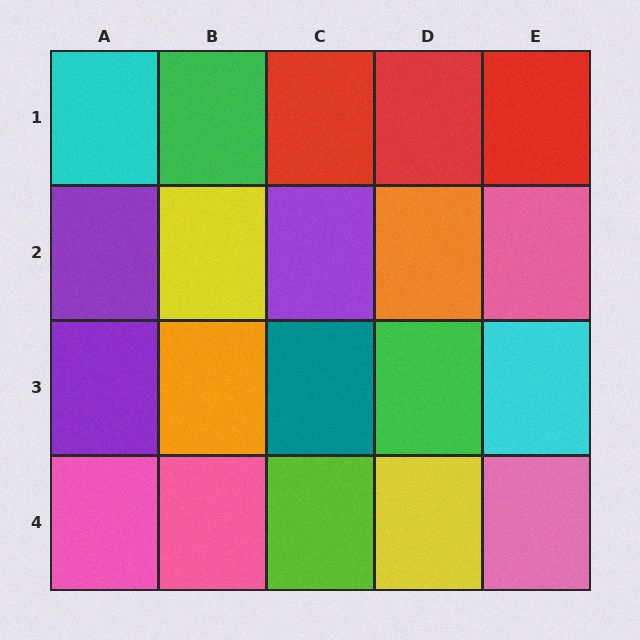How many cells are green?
2 cells are green.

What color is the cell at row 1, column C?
Red.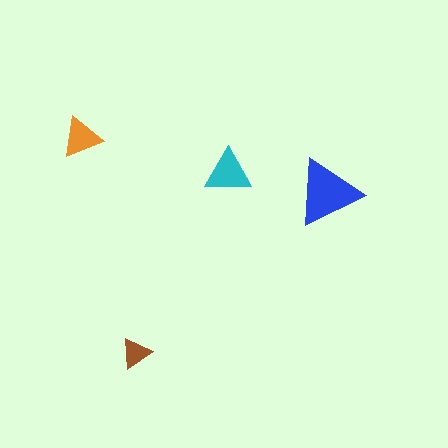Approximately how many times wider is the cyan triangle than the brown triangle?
About 1.5 times wider.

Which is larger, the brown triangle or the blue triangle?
The blue one.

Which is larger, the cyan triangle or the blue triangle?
The blue one.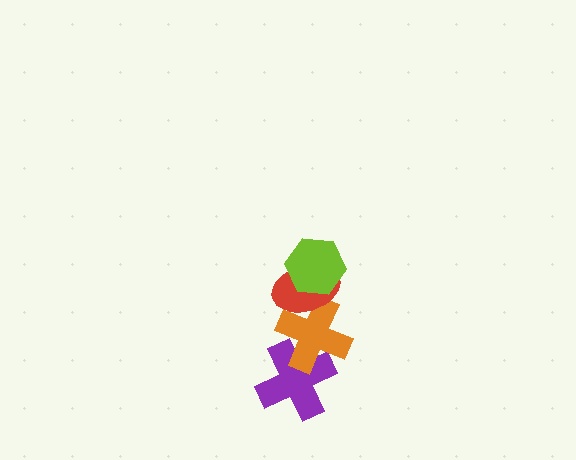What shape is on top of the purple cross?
The orange cross is on top of the purple cross.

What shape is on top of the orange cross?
The red ellipse is on top of the orange cross.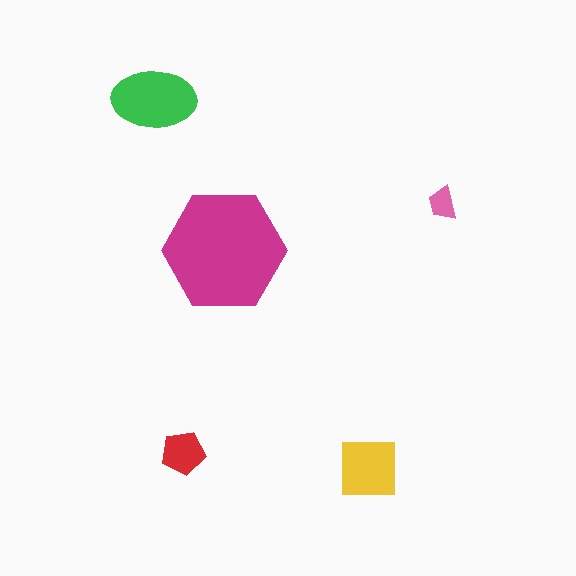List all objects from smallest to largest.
The pink trapezoid, the red pentagon, the yellow square, the green ellipse, the magenta hexagon.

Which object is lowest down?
The yellow square is bottommost.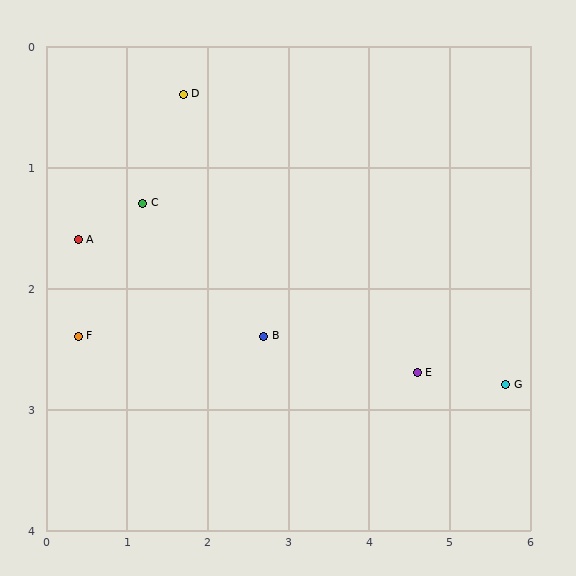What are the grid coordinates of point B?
Point B is at approximately (2.7, 2.4).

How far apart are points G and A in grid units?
Points G and A are about 5.4 grid units apart.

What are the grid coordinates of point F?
Point F is at approximately (0.4, 2.4).